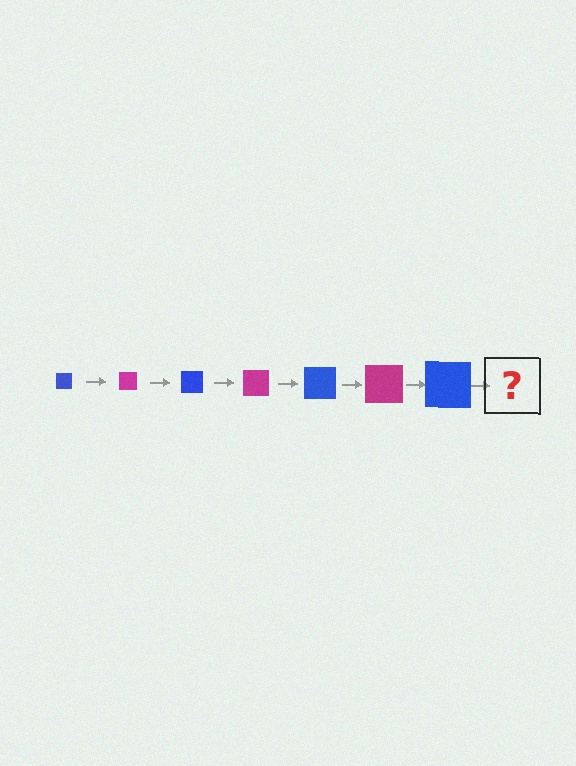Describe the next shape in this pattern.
It should be a magenta square, larger than the previous one.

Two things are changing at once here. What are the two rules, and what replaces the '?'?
The two rules are that the square grows larger each step and the color cycles through blue and magenta. The '?' should be a magenta square, larger than the previous one.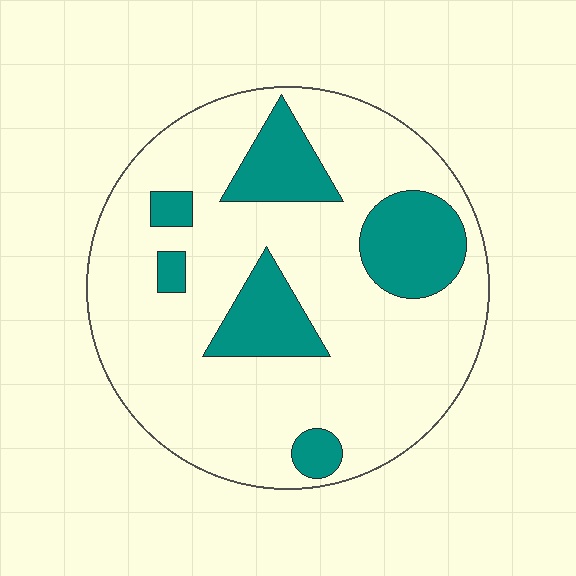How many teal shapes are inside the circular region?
6.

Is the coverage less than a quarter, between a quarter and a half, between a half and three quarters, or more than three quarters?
Less than a quarter.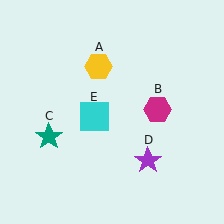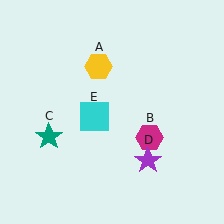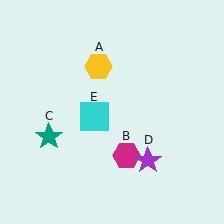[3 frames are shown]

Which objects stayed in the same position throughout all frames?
Yellow hexagon (object A) and teal star (object C) and purple star (object D) and cyan square (object E) remained stationary.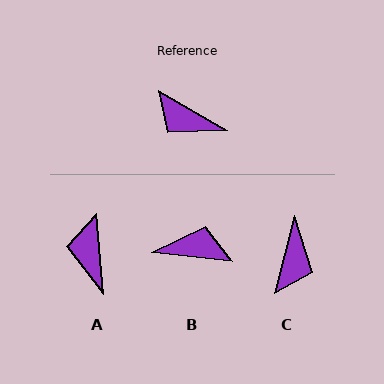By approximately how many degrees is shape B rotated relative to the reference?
Approximately 156 degrees clockwise.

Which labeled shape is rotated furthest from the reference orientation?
B, about 156 degrees away.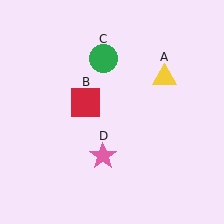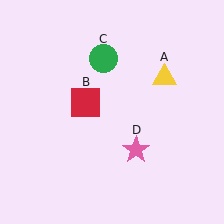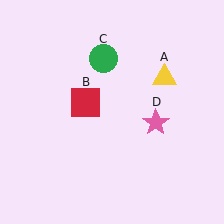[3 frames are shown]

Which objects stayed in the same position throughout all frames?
Yellow triangle (object A) and red square (object B) and green circle (object C) remained stationary.